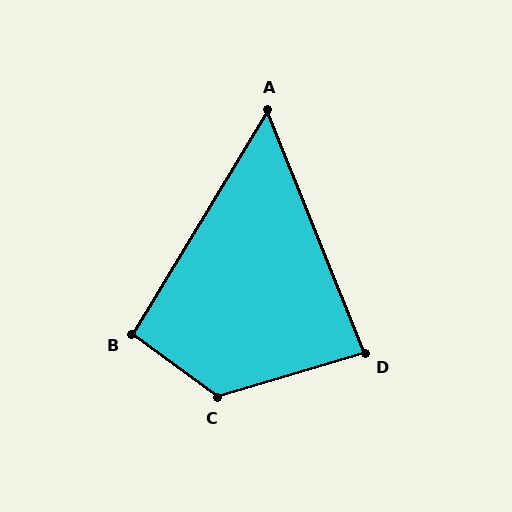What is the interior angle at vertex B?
Approximately 95 degrees (obtuse).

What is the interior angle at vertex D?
Approximately 85 degrees (acute).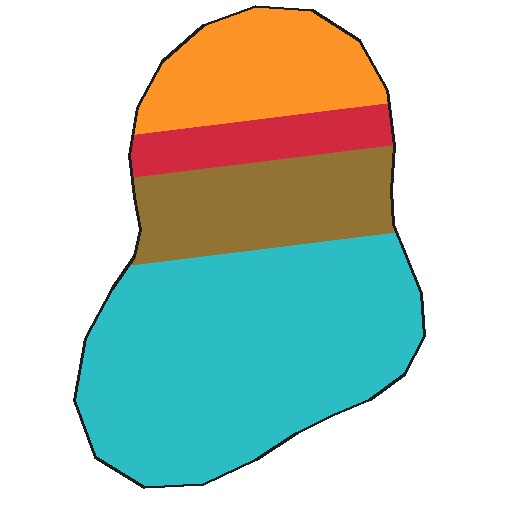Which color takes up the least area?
Red, at roughly 10%.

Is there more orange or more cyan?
Cyan.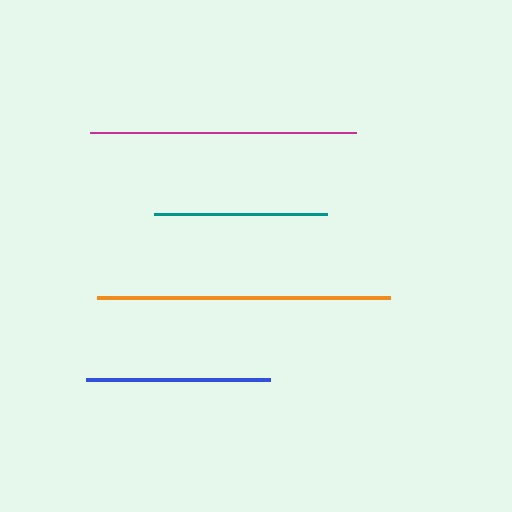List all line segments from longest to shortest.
From longest to shortest: orange, magenta, blue, teal.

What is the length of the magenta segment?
The magenta segment is approximately 265 pixels long.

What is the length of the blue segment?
The blue segment is approximately 185 pixels long.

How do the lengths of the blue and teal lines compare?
The blue and teal lines are approximately the same length.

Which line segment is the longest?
The orange line is the longest at approximately 293 pixels.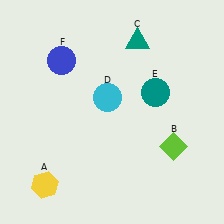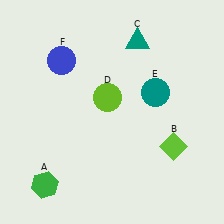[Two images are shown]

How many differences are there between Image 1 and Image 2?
There are 2 differences between the two images.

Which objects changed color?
A changed from yellow to green. D changed from cyan to lime.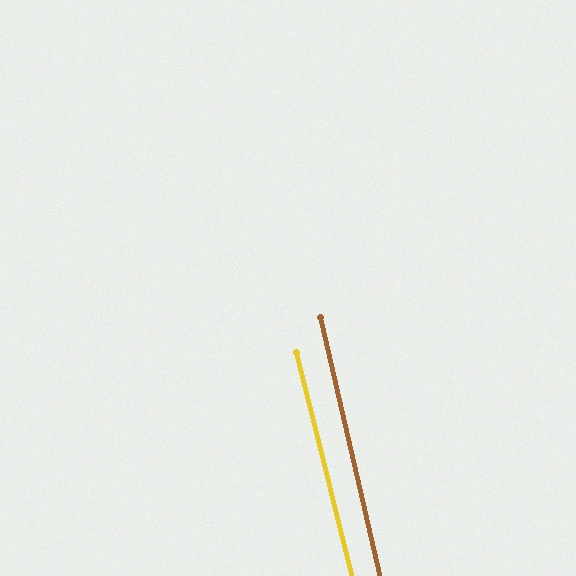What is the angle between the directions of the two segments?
Approximately 1 degree.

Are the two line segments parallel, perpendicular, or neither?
Parallel — their directions differ by only 1.0°.